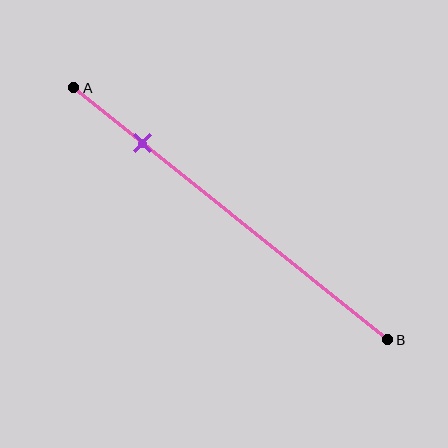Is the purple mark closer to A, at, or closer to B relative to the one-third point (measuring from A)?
The purple mark is closer to point A than the one-third point of segment AB.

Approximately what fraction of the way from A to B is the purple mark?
The purple mark is approximately 20% of the way from A to B.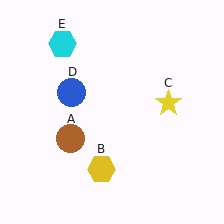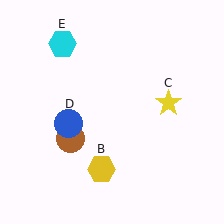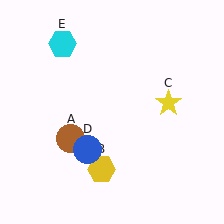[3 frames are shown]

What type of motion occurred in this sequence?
The blue circle (object D) rotated counterclockwise around the center of the scene.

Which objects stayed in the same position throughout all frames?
Brown circle (object A) and yellow hexagon (object B) and yellow star (object C) and cyan hexagon (object E) remained stationary.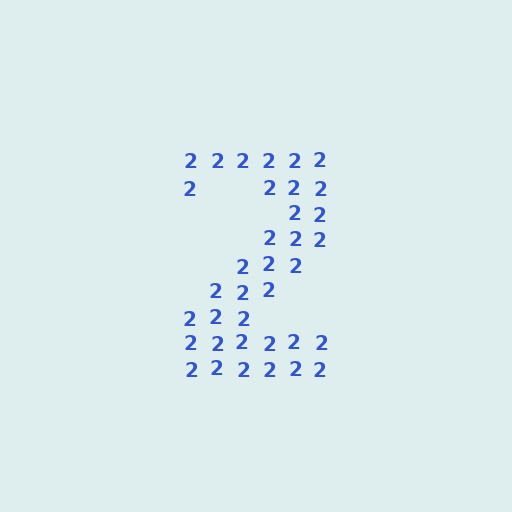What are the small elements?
The small elements are digit 2's.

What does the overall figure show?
The overall figure shows the digit 2.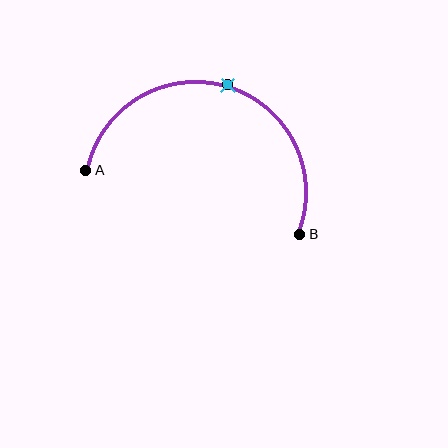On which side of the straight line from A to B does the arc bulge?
The arc bulges above the straight line connecting A and B.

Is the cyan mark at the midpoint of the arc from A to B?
Yes. The cyan mark lies on the arc at equal arc-length from both A and B — it is the arc midpoint.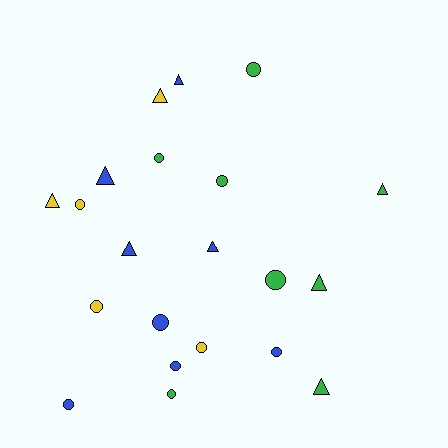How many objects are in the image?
There are 21 objects.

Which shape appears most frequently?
Circle, with 12 objects.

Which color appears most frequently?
Green, with 8 objects.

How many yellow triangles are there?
There are 2 yellow triangles.